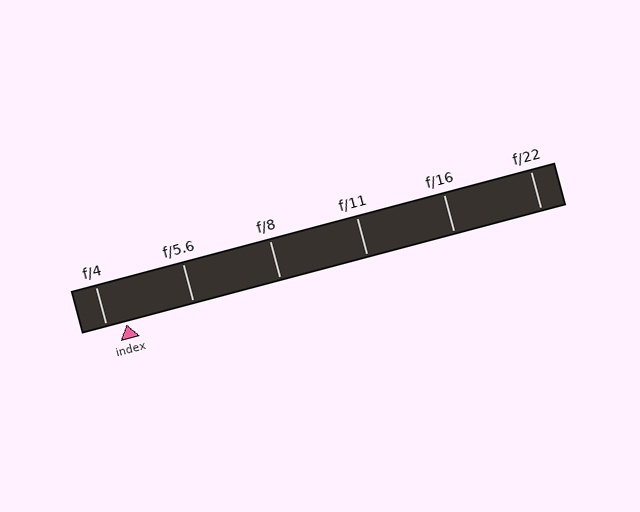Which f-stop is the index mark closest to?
The index mark is closest to f/4.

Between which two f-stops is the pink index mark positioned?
The index mark is between f/4 and f/5.6.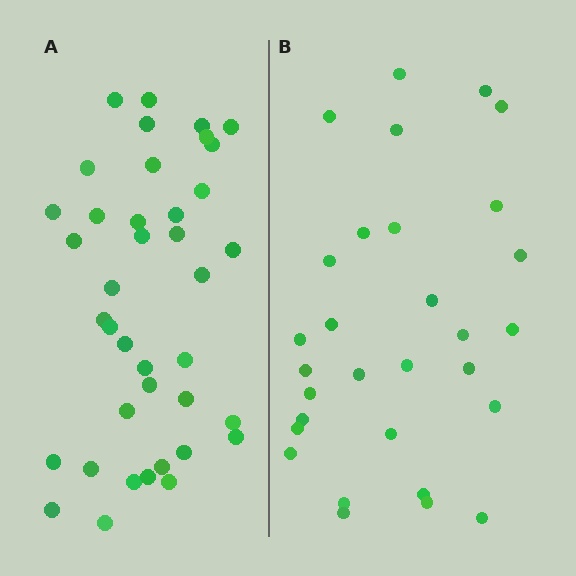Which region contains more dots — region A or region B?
Region A (the left region) has more dots.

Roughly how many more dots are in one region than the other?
Region A has roughly 8 or so more dots than region B.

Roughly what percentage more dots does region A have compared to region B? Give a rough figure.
About 30% more.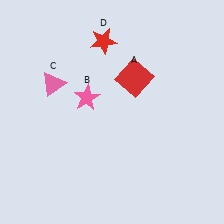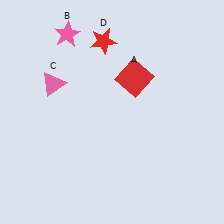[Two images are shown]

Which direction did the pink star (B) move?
The pink star (B) moved up.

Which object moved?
The pink star (B) moved up.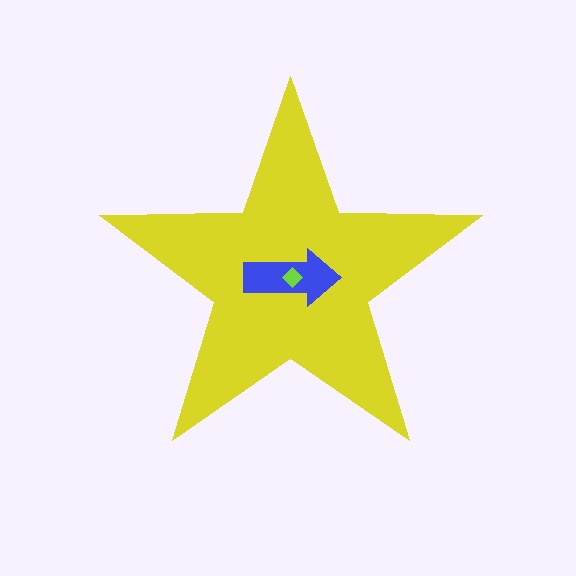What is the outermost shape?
The yellow star.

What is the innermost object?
The lime diamond.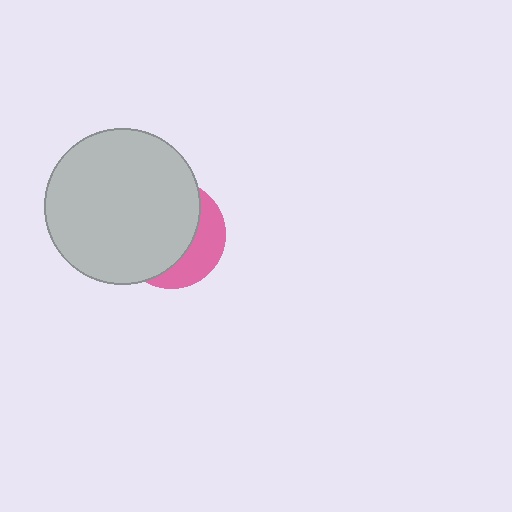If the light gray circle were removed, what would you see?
You would see the complete pink circle.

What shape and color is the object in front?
The object in front is a light gray circle.